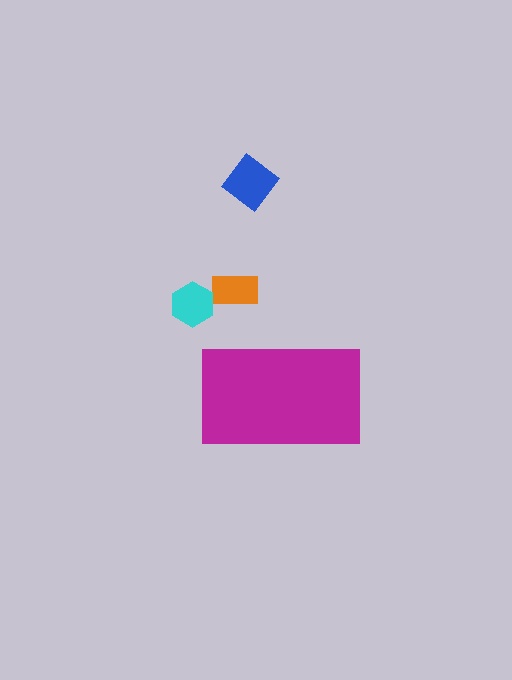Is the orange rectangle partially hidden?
No, the orange rectangle is fully visible.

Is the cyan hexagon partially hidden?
No, the cyan hexagon is fully visible.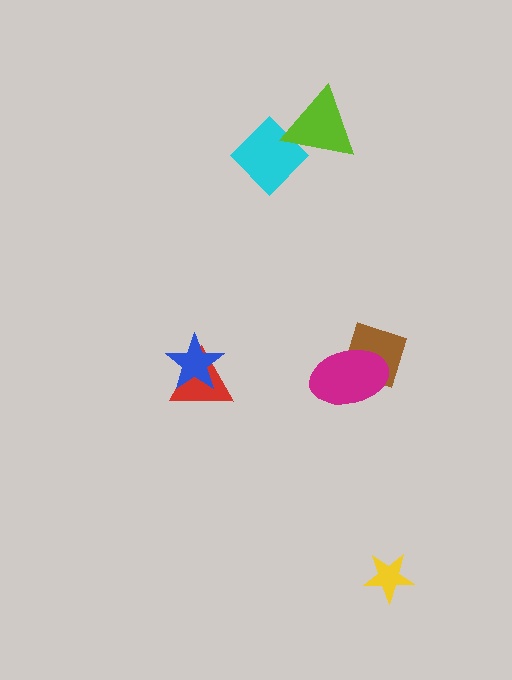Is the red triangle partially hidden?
Yes, it is partially covered by another shape.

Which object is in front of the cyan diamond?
The lime triangle is in front of the cyan diamond.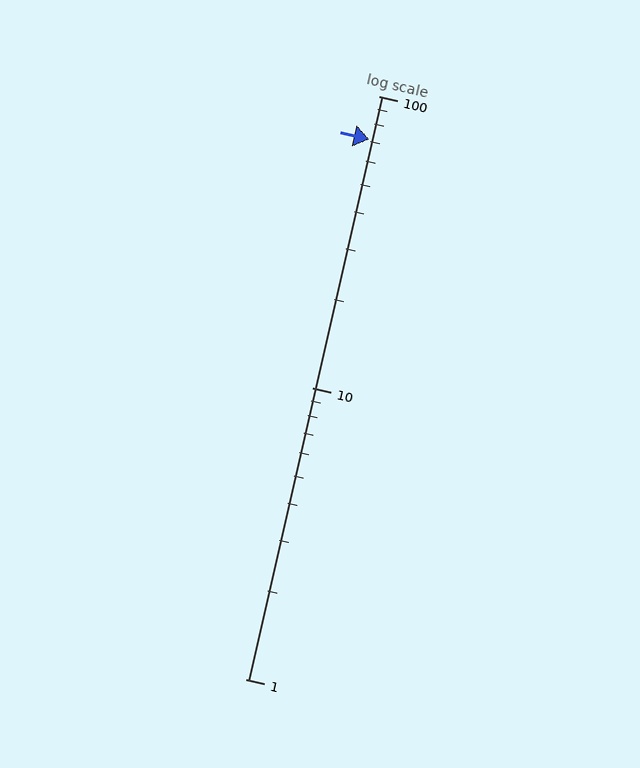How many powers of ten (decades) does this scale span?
The scale spans 2 decades, from 1 to 100.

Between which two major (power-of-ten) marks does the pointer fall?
The pointer is between 10 and 100.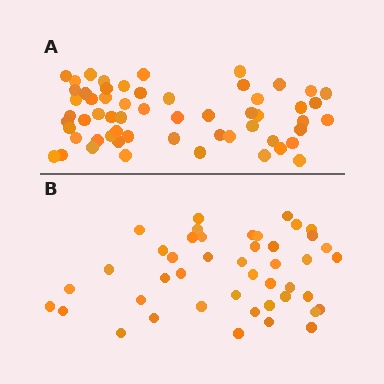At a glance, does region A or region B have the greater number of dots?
Region A (the top region) has more dots.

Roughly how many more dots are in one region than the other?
Region A has approximately 15 more dots than region B.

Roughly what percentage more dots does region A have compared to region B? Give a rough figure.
About 30% more.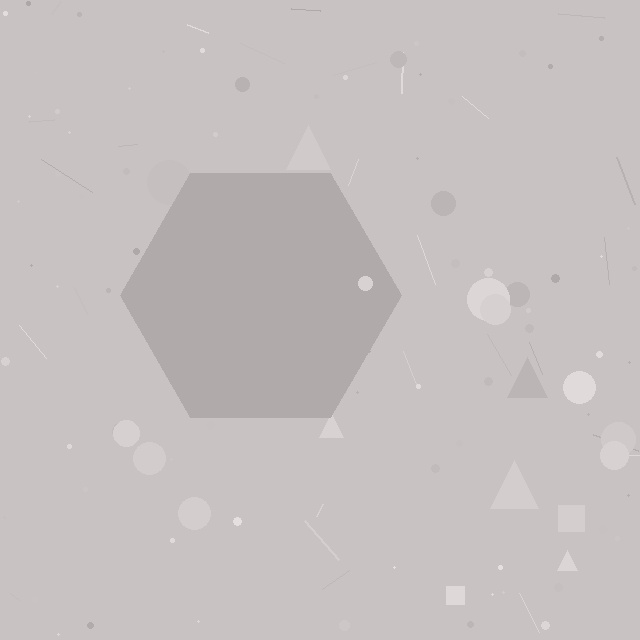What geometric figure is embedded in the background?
A hexagon is embedded in the background.